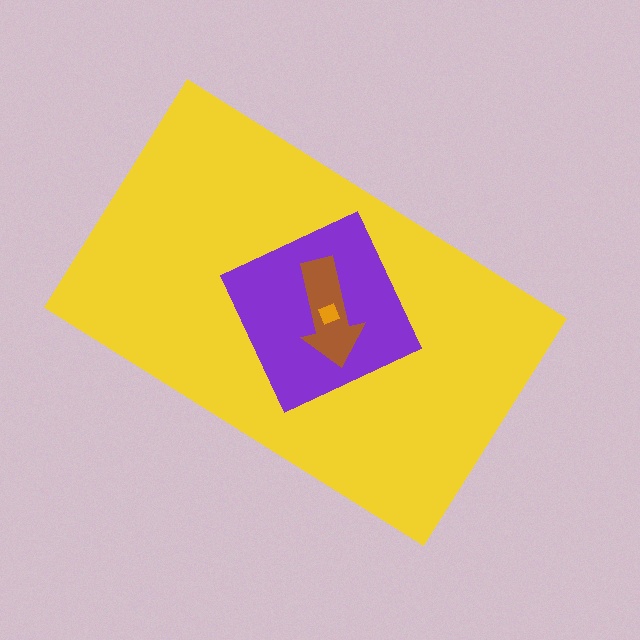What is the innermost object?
The orange square.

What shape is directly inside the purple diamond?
The brown arrow.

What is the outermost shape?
The yellow rectangle.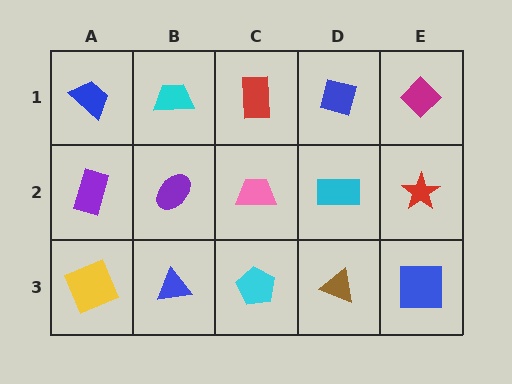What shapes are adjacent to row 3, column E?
A red star (row 2, column E), a brown triangle (row 3, column D).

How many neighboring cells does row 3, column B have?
3.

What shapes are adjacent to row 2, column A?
A blue trapezoid (row 1, column A), a yellow square (row 3, column A), a purple ellipse (row 2, column B).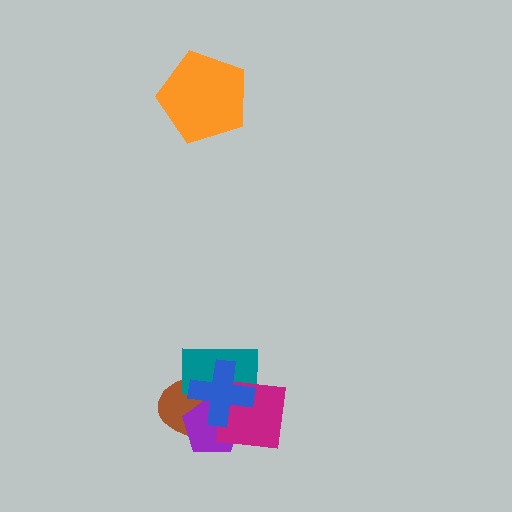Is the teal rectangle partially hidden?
Yes, it is partially covered by another shape.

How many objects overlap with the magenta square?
4 objects overlap with the magenta square.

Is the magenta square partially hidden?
Yes, it is partially covered by another shape.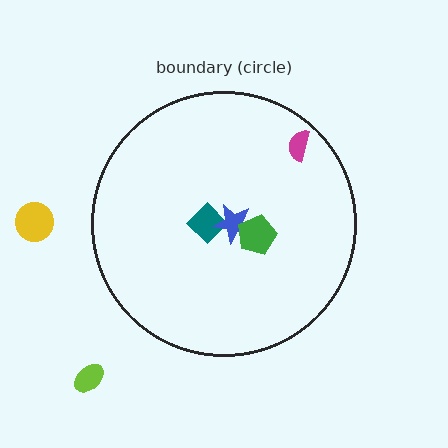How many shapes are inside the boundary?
4 inside, 2 outside.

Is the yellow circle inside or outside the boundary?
Outside.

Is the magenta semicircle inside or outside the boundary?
Inside.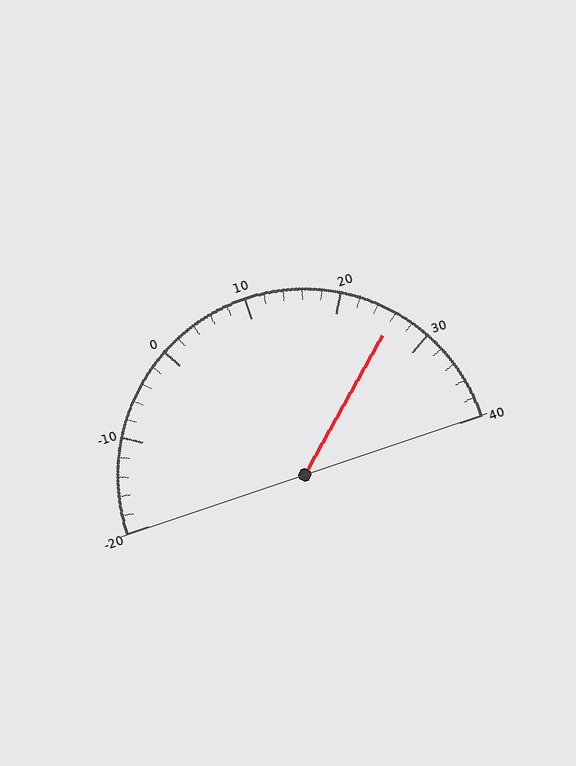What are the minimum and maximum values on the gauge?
The gauge ranges from -20 to 40.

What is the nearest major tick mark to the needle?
The nearest major tick mark is 30.